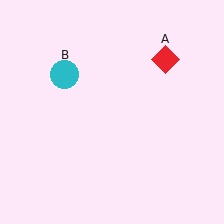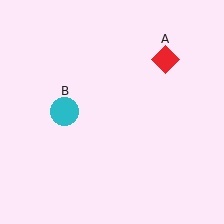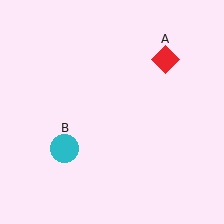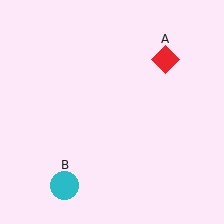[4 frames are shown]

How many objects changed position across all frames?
1 object changed position: cyan circle (object B).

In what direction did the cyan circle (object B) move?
The cyan circle (object B) moved down.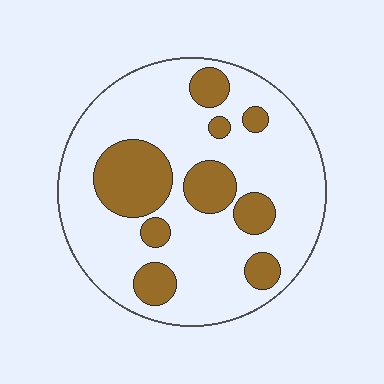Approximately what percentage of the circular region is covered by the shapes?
Approximately 25%.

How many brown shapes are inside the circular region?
9.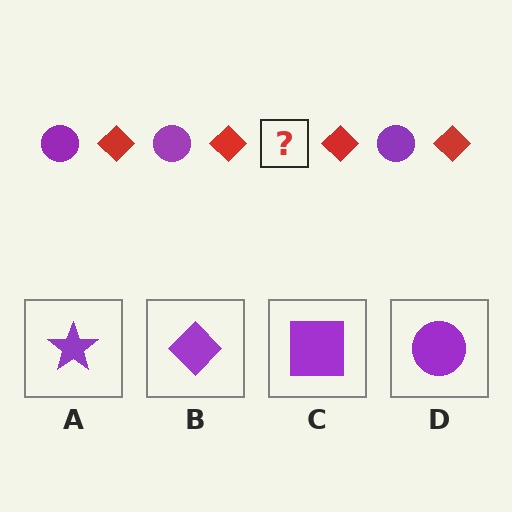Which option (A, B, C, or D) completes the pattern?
D.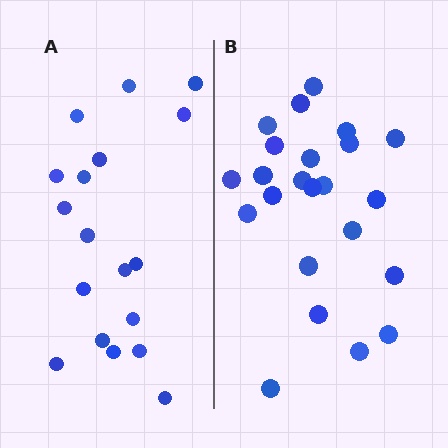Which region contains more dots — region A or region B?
Region B (the right region) has more dots.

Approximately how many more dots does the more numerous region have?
Region B has about 5 more dots than region A.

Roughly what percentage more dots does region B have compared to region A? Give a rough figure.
About 30% more.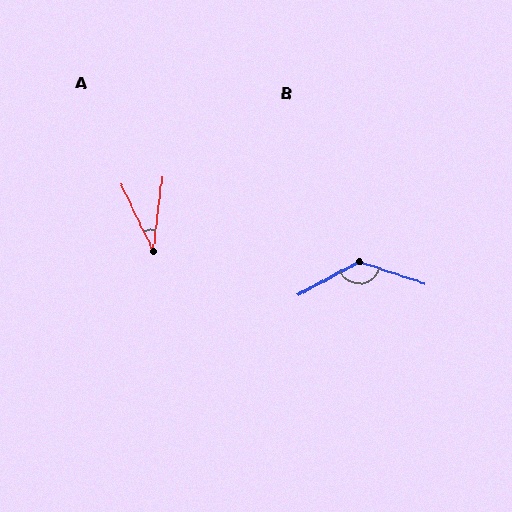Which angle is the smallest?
A, at approximately 32 degrees.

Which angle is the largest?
B, at approximately 133 degrees.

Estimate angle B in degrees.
Approximately 133 degrees.